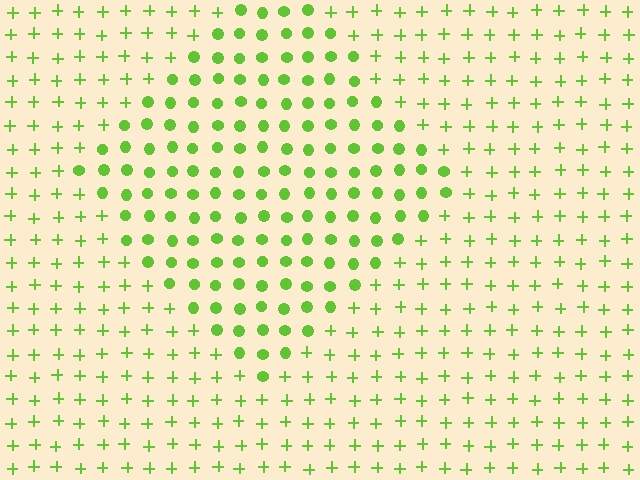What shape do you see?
I see a diamond.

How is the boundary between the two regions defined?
The boundary is defined by a change in element shape: circles inside vs. plus signs outside. All elements share the same color and spacing.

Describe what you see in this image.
The image is filled with small lime elements arranged in a uniform grid. A diamond-shaped region contains circles, while the surrounding area contains plus signs. The boundary is defined purely by the change in element shape.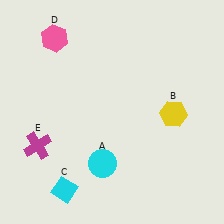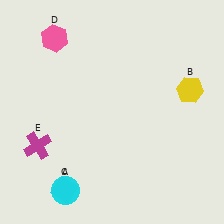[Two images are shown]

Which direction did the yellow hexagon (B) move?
The yellow hexagon (B) moved up.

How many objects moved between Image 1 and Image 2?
2 objects moved between the two images.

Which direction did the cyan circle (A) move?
The cyan circle (A) moved left.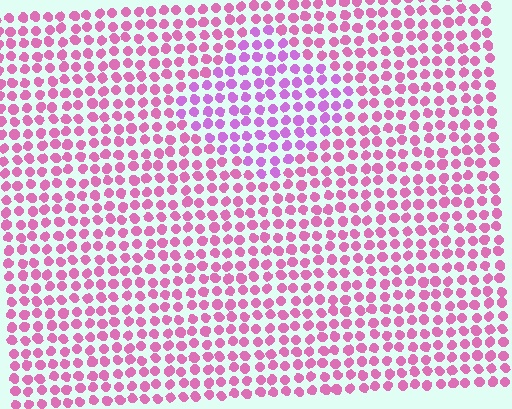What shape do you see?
I see a diamond.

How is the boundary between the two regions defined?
The boundary is defined purely by a slight shift in hue (about 30 degrees). Spacing, size, and orientation are identical on both sides.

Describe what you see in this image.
The image is filled with small pink elements in a uniform arrangement. A diamond-shaped region is visible where the elements are tinted to a slightly different hue, forming a subtle color boundary.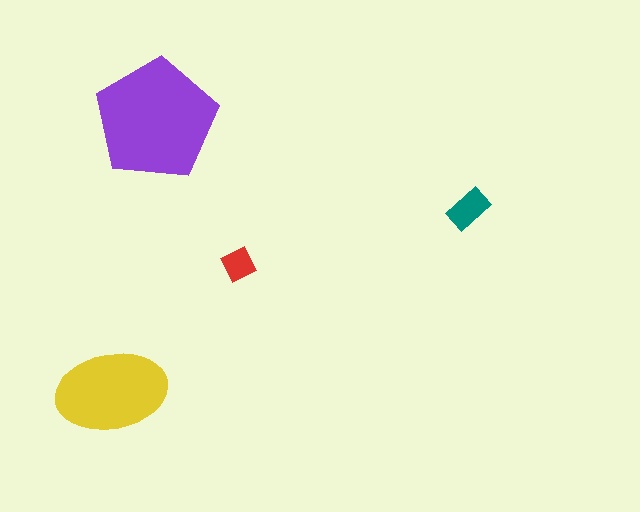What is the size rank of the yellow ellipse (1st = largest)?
2nd.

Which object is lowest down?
The yellow ellipse is bottommost.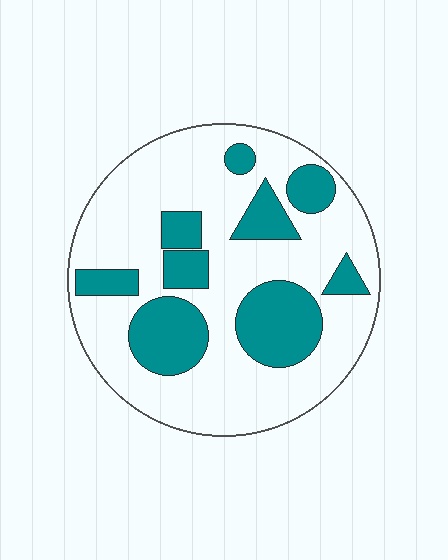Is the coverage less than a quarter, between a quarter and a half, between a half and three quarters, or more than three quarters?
Between a quarter and a half.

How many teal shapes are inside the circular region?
9.